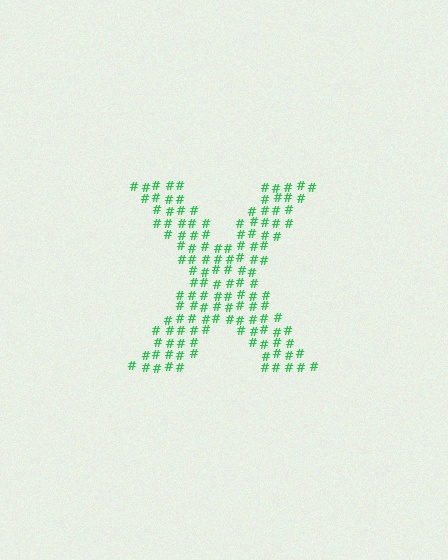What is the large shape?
The large shape is the letter X.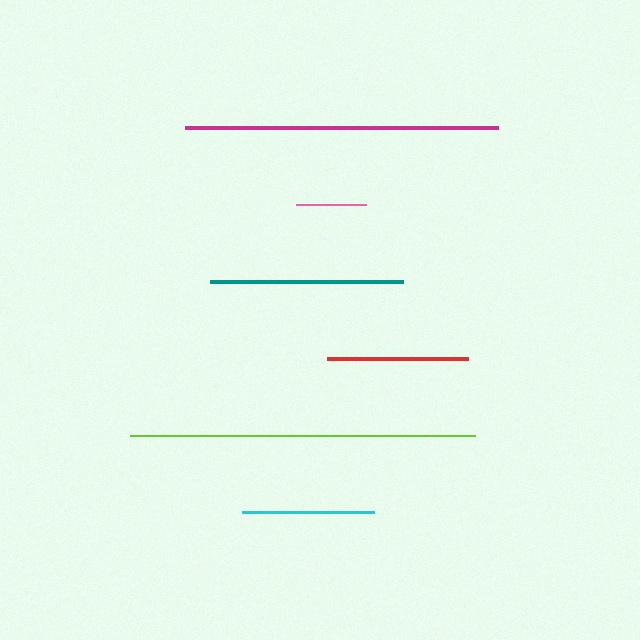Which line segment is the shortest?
The pink line is the shortest at approximately 69 pixels.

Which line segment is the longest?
The lime line is the longest at approximately 344 pixels.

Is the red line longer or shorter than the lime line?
The lime line is longer than the red line.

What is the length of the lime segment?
The lime segment is approximately 344 pixels long.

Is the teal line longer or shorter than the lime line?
The lime line is longer than the teal line.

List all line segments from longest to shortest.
From longest to shortest: lime, magenta, teal, red, cyan, pink.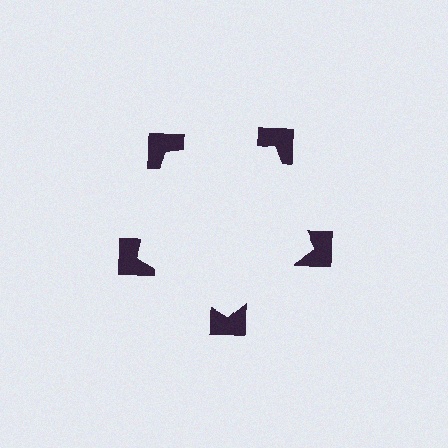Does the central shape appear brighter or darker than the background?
It typically appears slightly brighter than the background, even though no actual brightness change is drawn.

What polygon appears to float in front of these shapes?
An illusory pentagon — its edges are inferred from the aligned wedge cuts in the notched squares, not physically drawn.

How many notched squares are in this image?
There are 5 — one at each vertex of the illusory pentagon.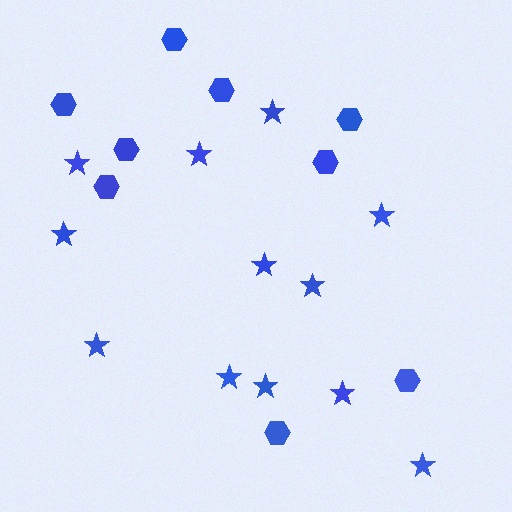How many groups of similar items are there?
There are 2 groups: one group of hexagons (9) and one group of stars (12).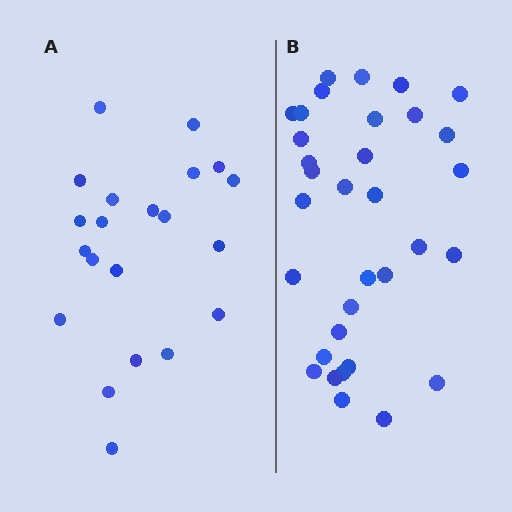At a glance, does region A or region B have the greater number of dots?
Region B (the right region) has more dots.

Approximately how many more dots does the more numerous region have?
Region B has roughly 12 or so more dots than region A.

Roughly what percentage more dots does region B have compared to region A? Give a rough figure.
About 55% more.